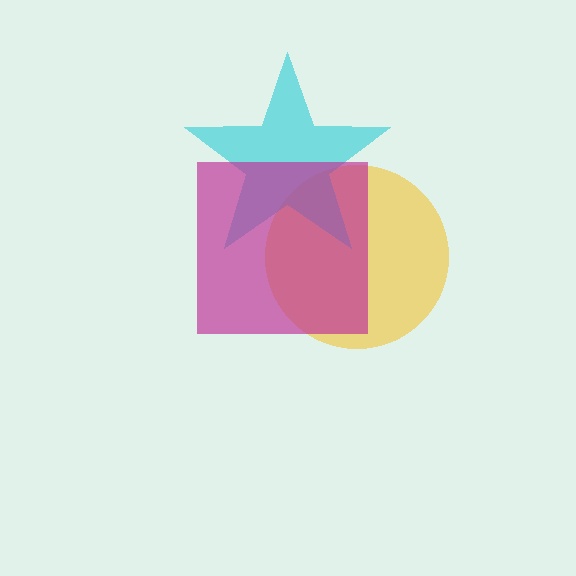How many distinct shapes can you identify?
There are 3 distinct shapes: a yellow circle, a cyan star, a magenta square.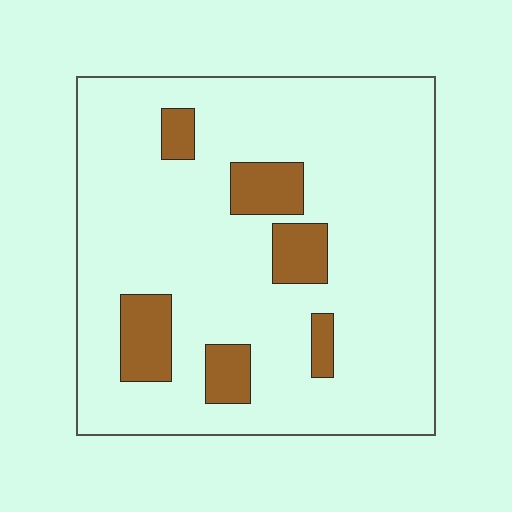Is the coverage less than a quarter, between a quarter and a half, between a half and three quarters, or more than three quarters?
Less than a quarter.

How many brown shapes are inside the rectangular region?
6.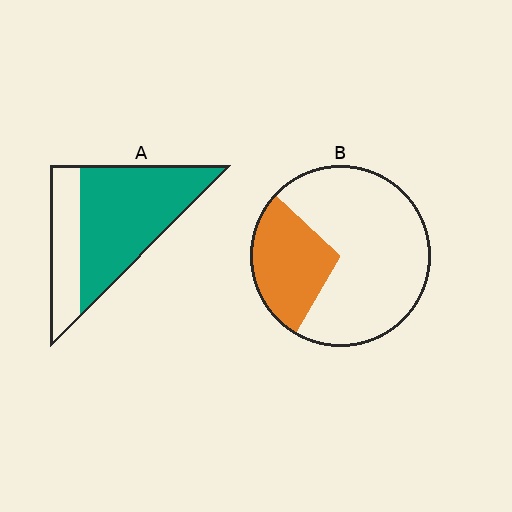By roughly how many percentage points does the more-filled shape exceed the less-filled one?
By roughly 40 percentage points (A over B).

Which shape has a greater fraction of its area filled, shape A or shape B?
Shape A.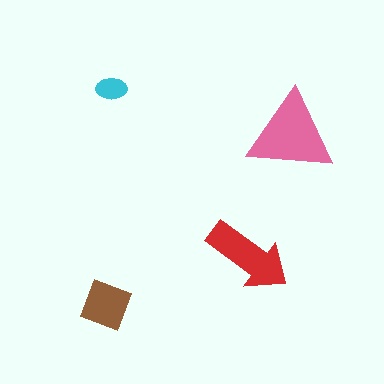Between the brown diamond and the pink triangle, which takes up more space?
The pink triangle.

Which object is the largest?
The pink triangle.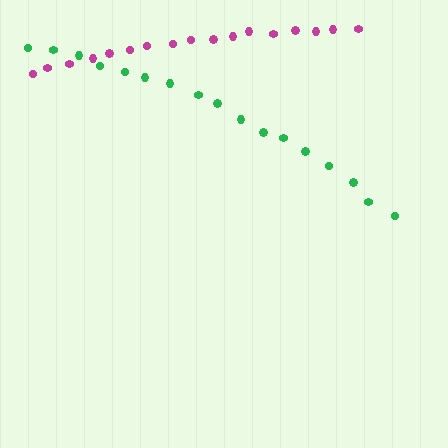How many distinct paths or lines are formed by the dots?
There are 2 distinct paths.